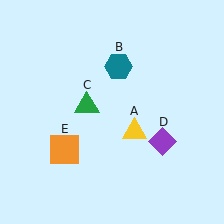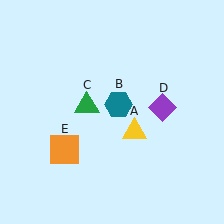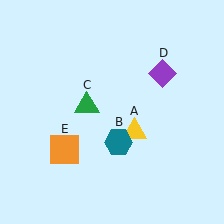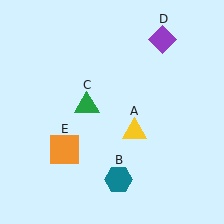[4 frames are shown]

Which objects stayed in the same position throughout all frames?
Yellow triangle (object A) and green triangle (object C) and orange square (object E) remained stationary.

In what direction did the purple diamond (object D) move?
The purple diamond (object D) moved up.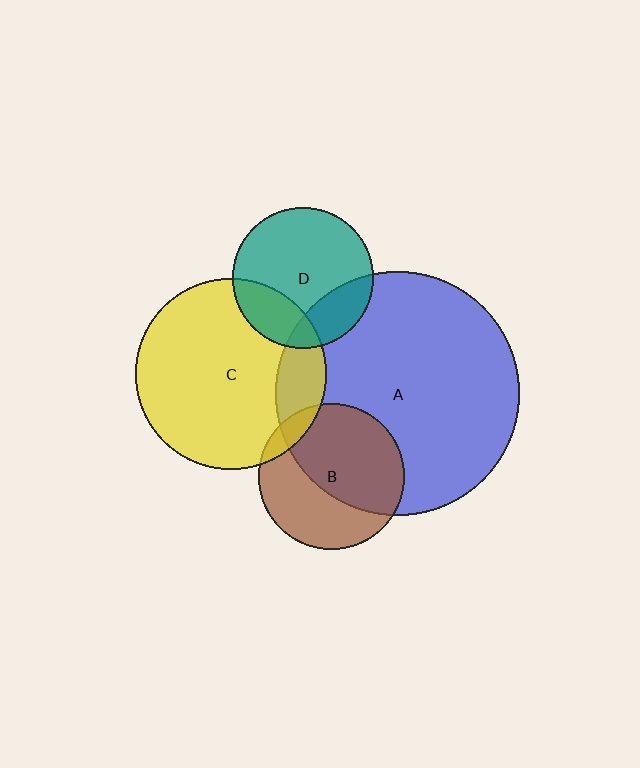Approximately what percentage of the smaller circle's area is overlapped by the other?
Approximately 25%.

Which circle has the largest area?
Circle A (blue).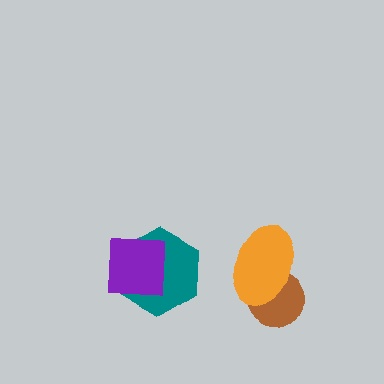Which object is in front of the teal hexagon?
The purple square is in front of the teal hexagon.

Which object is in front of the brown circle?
The orange ellipse is in front of the brown circle.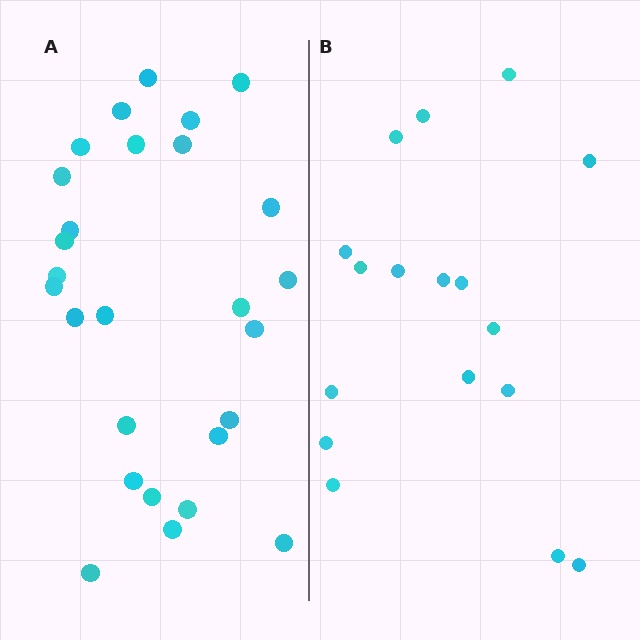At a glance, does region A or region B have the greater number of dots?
Region A (the left region) has more dots.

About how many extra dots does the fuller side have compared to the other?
Region A has roughly 10 or so more dots than region B.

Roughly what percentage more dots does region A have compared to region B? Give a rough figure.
About 60% more.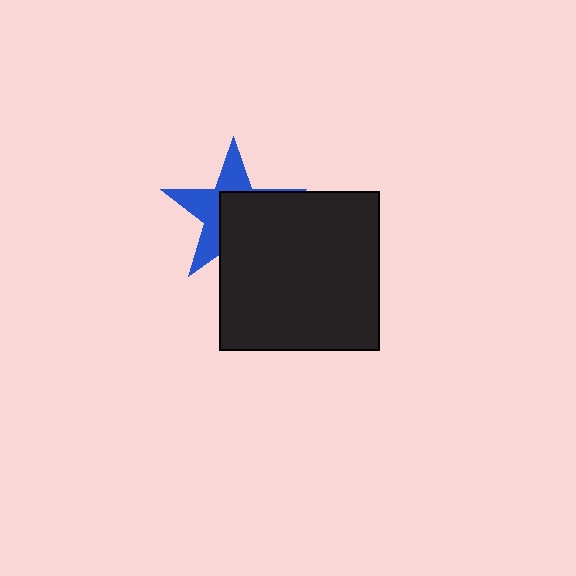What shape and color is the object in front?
The object in front is a black square.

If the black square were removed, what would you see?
You would see the complete blue star.